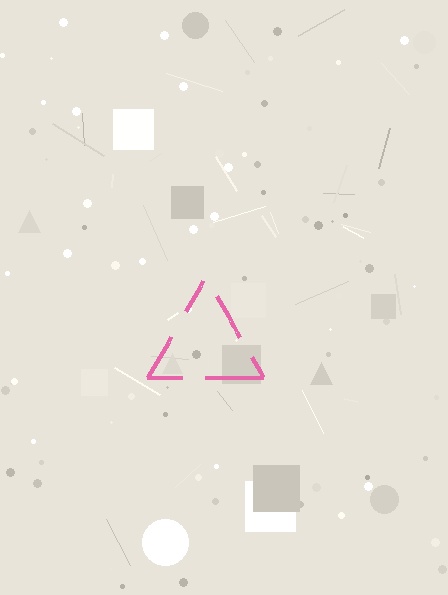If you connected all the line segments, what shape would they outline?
They would outline a triangle.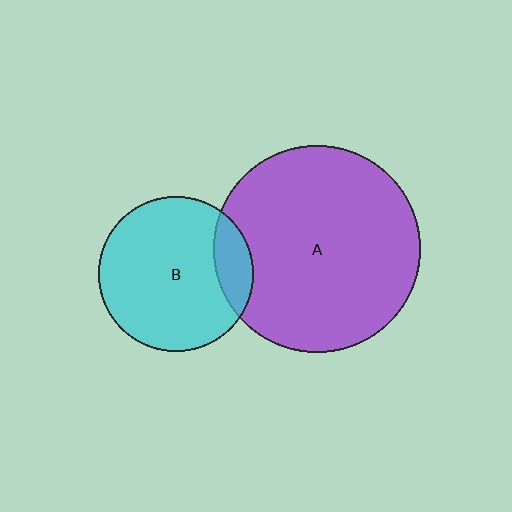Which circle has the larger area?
Circle A (purple).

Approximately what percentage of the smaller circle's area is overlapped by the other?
Approximately 15%.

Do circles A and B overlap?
Yes.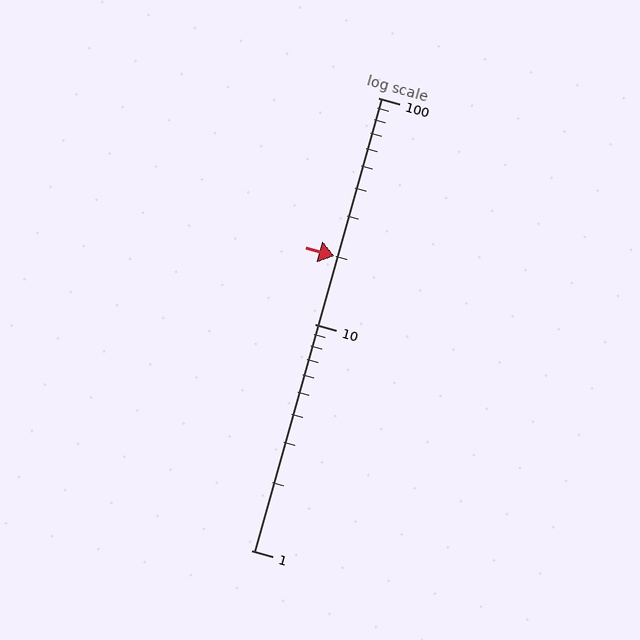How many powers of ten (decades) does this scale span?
The scale spans 2 decades, from 1 to 100.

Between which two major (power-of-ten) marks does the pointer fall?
The pointer is between 10 and 100.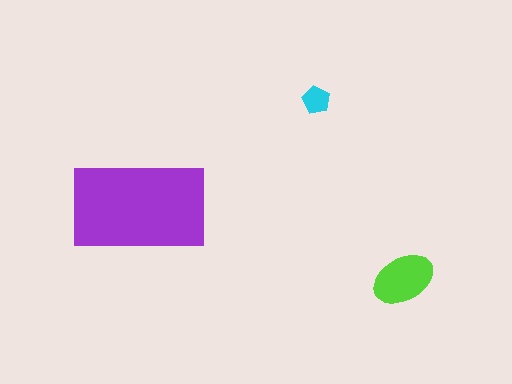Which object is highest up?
The cyan pentagon is topmost.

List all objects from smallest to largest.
The cyan pentagon, the lime ellipse, the purple rectangle.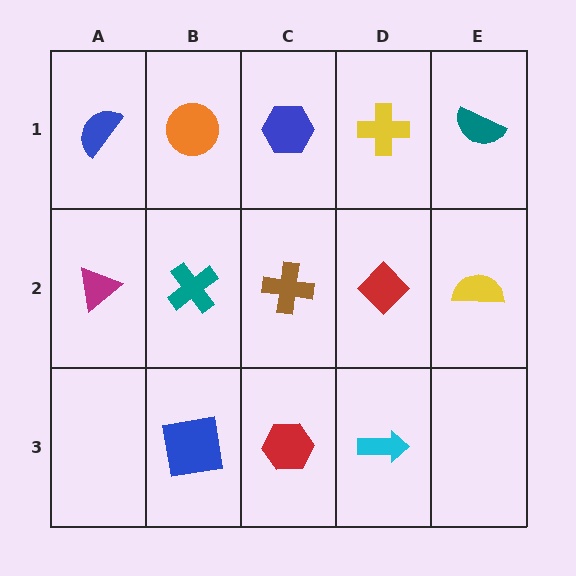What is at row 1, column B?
An orange circle.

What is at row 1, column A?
A blue semicircle.